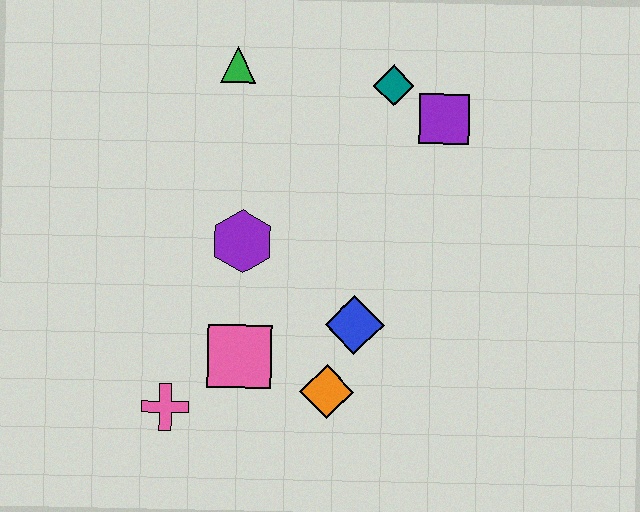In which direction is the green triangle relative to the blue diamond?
The green triangle is above the blue diamond.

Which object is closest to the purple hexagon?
The pink square is closest to the purple hexagon.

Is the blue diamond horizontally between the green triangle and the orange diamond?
No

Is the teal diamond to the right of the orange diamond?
Yes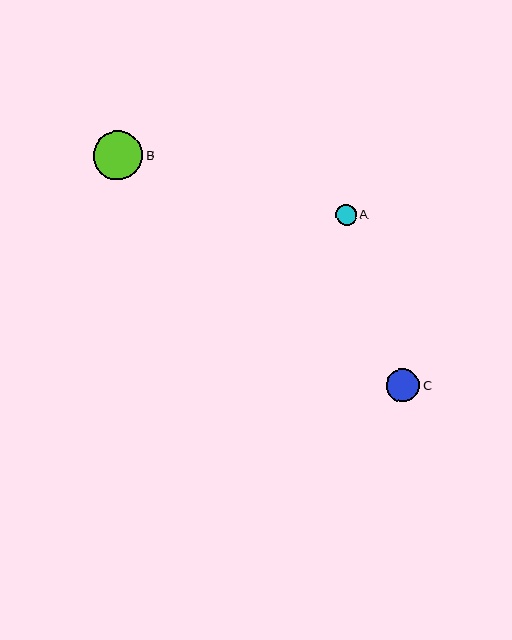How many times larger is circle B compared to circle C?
Circle B is approximately 1.5 times the size of circle C.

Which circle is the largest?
Circle B is the largest with a size of approximately 49 pixels.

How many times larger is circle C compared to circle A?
Circle C is approximately 1.6 times the size of circle A.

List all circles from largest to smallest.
From largest to smallest: B, C, A.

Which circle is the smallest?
Circle A is the smallest with a size of approximately 21 pixels.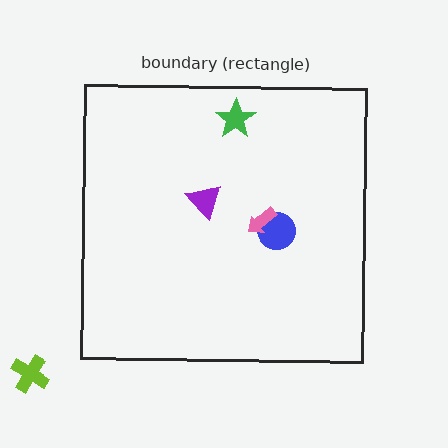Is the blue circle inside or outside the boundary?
Inside.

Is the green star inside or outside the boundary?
Inside.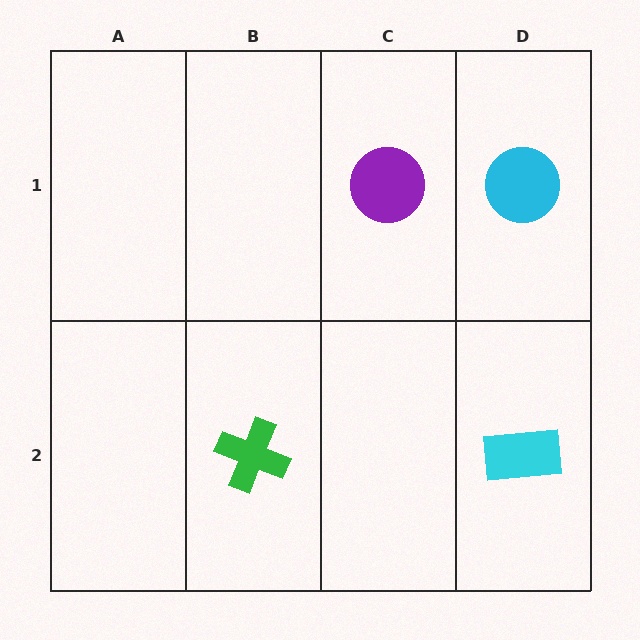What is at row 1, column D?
A cyan circle.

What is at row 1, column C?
A purple circle.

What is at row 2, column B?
A green cross.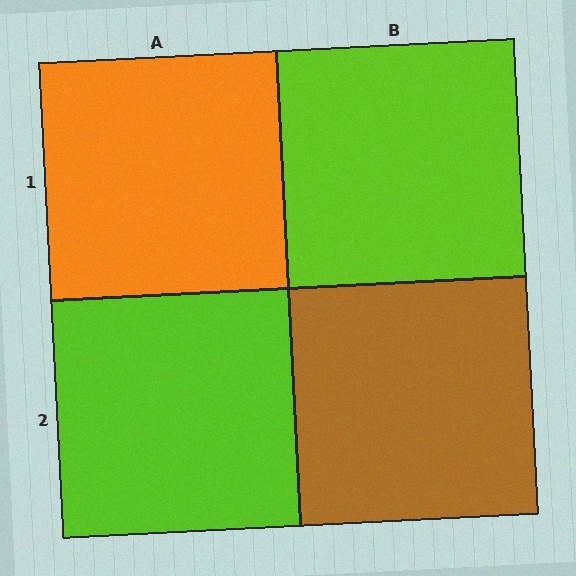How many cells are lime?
2 cells are lime.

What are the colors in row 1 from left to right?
Orange, lime.